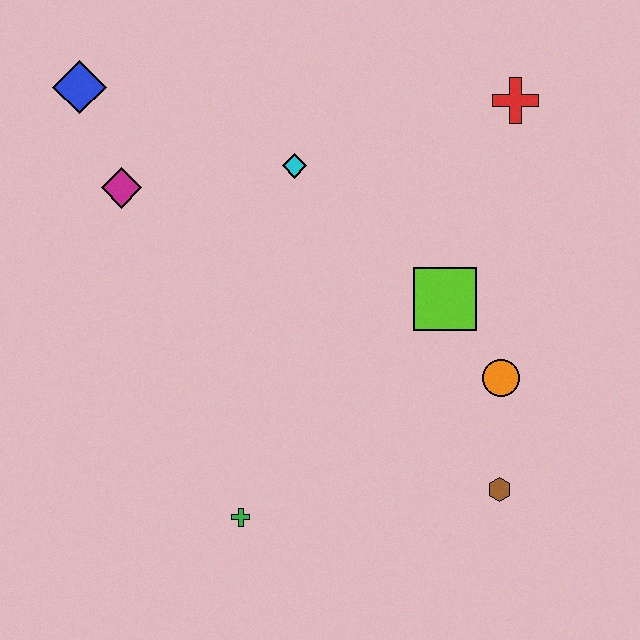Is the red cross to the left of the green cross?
No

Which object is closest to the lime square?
The orange circle is closest to the lime square.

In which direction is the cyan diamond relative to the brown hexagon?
The cyan diamond is above the brown hexagon.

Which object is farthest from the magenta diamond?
The brown hexagon is farthest from the magenta diamond.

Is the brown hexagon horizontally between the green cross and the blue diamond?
No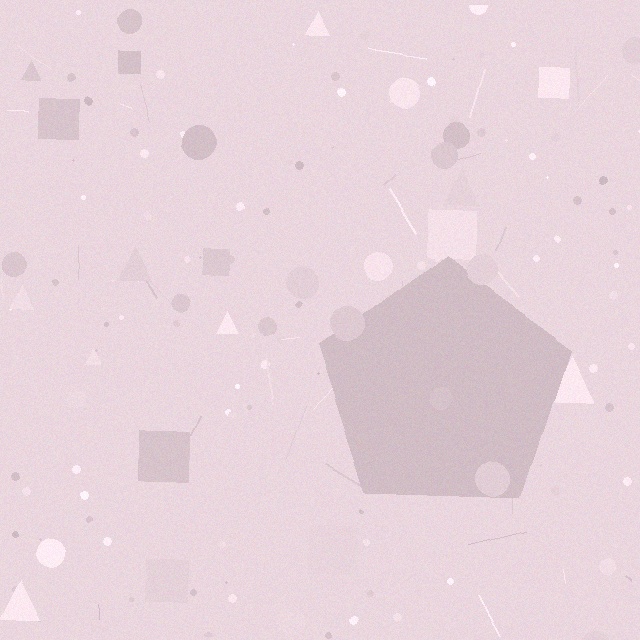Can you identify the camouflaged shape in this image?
The camouflaged shape is a pentagon.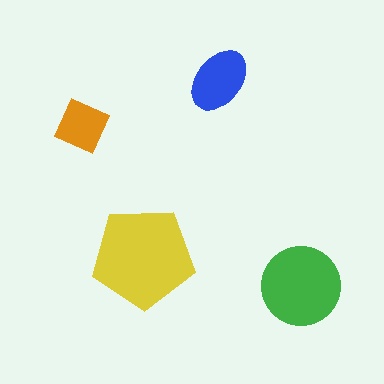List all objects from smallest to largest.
The orange diamond, the blue ellipse, the green circle, the yellow pentagon.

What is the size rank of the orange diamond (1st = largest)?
4th.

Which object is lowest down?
The green circle is bottommost.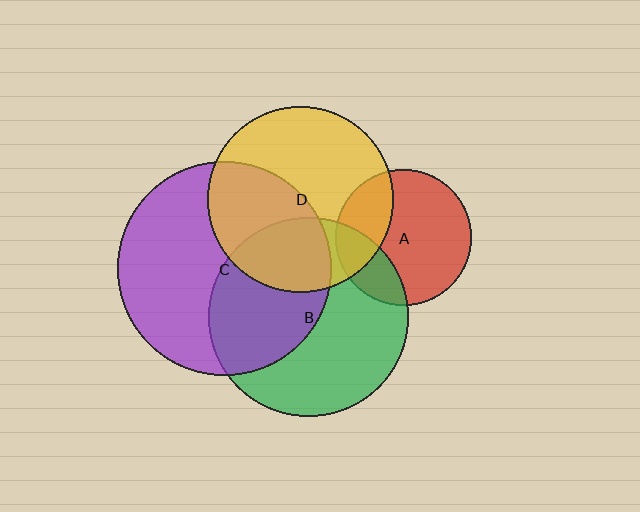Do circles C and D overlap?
Yes.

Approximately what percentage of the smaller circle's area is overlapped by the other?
Approximately 45%.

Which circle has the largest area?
Circle C (purple).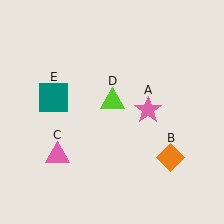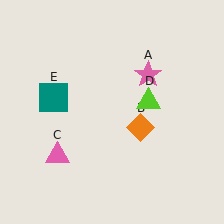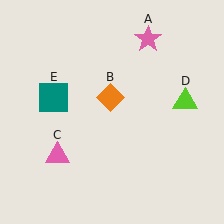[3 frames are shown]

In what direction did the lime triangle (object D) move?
The lime triangle (object D) moved right.